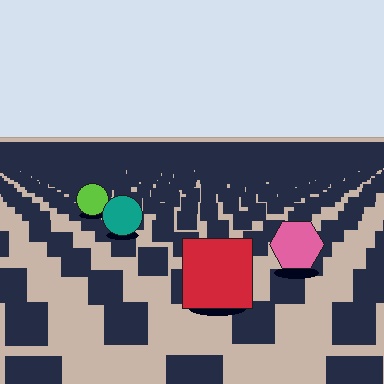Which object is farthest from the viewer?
The lime circle is farthest from the viewer. It appears smaller and the ground texture around it is denser.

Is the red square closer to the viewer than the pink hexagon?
Yes. The red square is closer — you can tell from the texture gradient: the ground texture is coarser near it.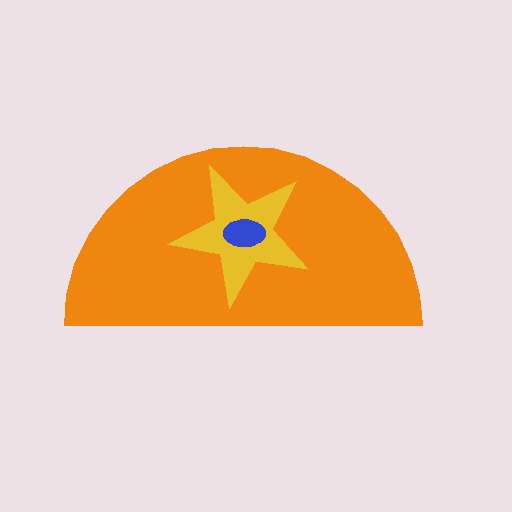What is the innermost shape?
The blue ellipse.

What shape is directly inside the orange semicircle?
The yellow star.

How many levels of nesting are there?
3.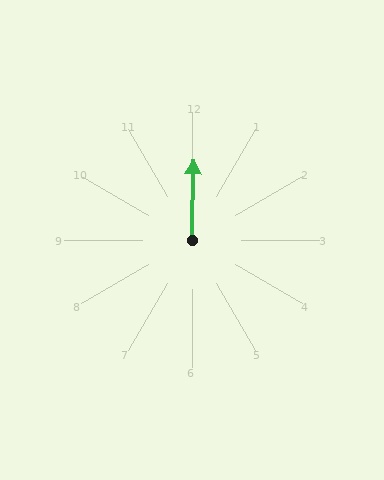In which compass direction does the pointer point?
North.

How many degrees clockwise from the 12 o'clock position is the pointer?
Approximately 1 degrees.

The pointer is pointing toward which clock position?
Roughly 12 o'clock.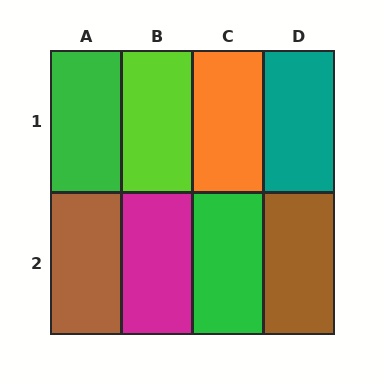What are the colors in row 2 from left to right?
Brown, magenta, green, brown.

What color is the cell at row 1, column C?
Orange.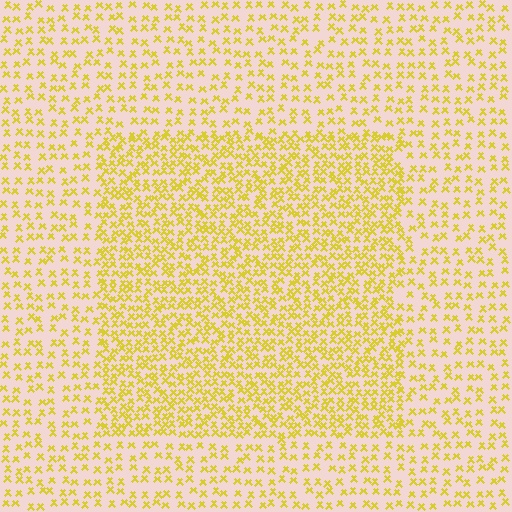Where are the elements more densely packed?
The elements are more densely packed inside the rectangle boundary.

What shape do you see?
I see a rectangle.